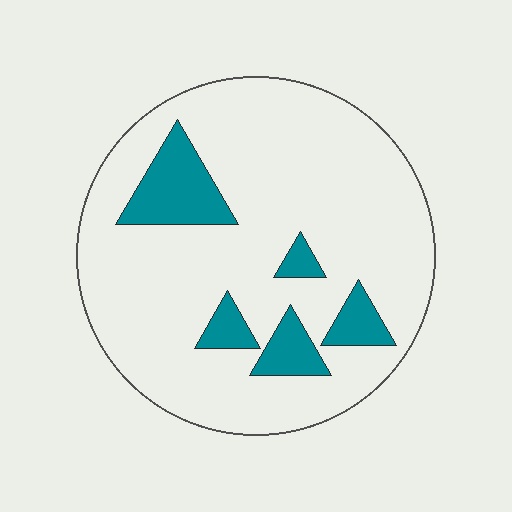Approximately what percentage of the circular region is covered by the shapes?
Approximately 15%.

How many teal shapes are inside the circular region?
5.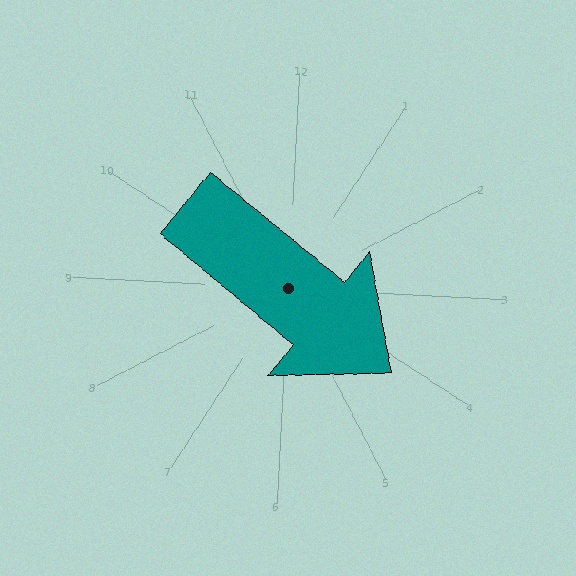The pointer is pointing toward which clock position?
Roughly 4 o'clock.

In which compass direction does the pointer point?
Southeast.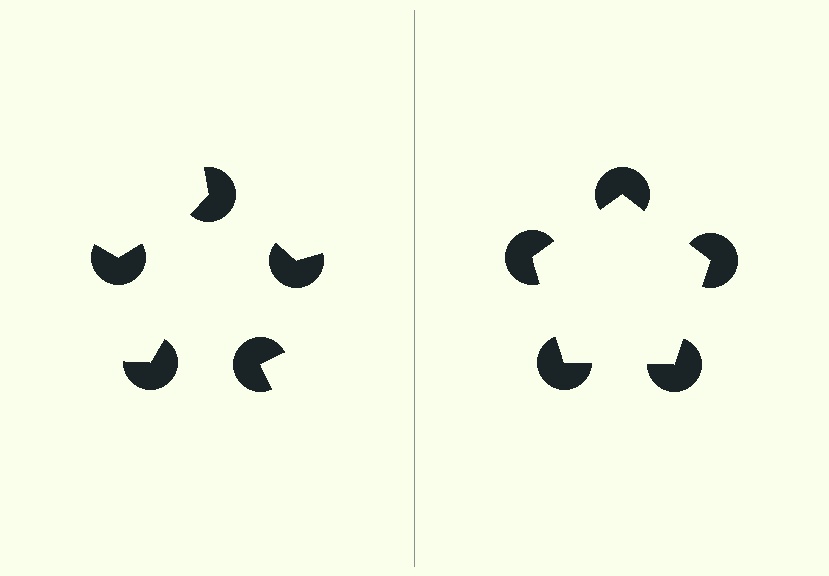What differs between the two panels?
The pac-man discs are positioned identically on both sides; only the wedge orientations differ. On the right they align to a pentagon; on the left they are misaligned.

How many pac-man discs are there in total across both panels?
10 — 5 on each side.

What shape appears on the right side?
An illusory pentagon.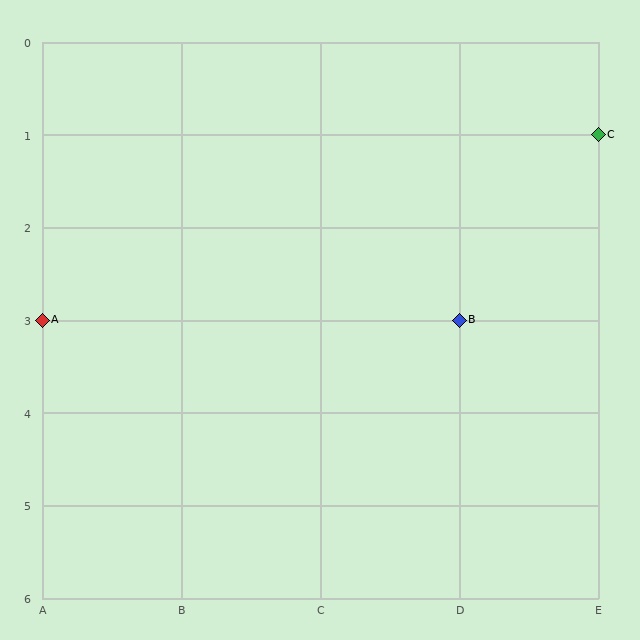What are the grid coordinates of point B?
Point B is at grid coordinates (D, 3).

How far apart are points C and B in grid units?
Points C and B are 1 column and 2 rows apart (about 2.2 grid units diagonally).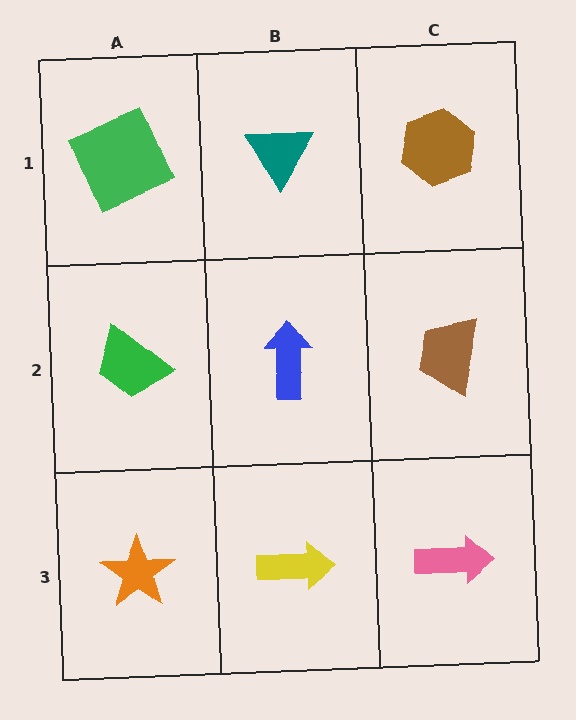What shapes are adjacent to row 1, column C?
A brown trapezoid (row 2, column C), a teal triangle (row 1, column B).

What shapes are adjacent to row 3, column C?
A brown trapezoid (row 2, column C), a yellow arrow (row 3, column B).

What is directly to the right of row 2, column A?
A blue arrow.